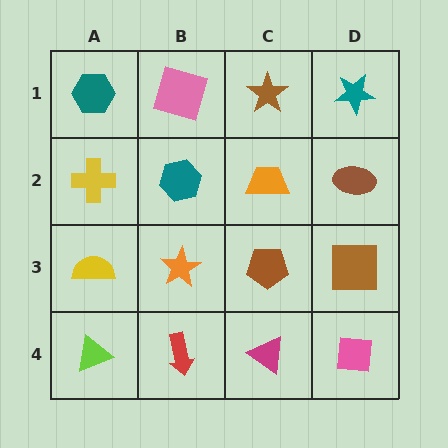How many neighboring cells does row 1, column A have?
2.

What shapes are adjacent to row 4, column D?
A brown square (row 3, column D), a magenta triangle (row 4, column C).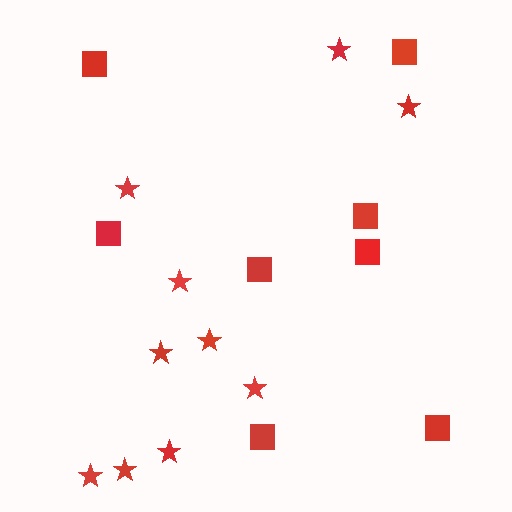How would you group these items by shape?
There are 2 groups: one group of squares (8) and one group of stars (10).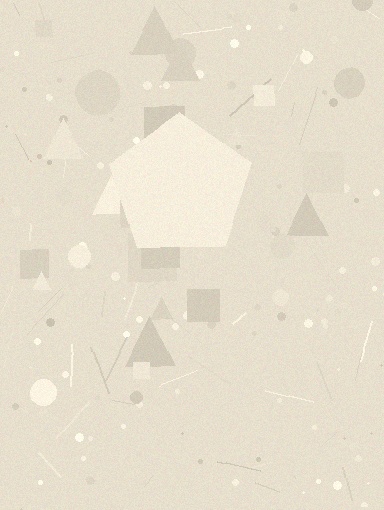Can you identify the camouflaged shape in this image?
The camouflaged shape is a pentagon.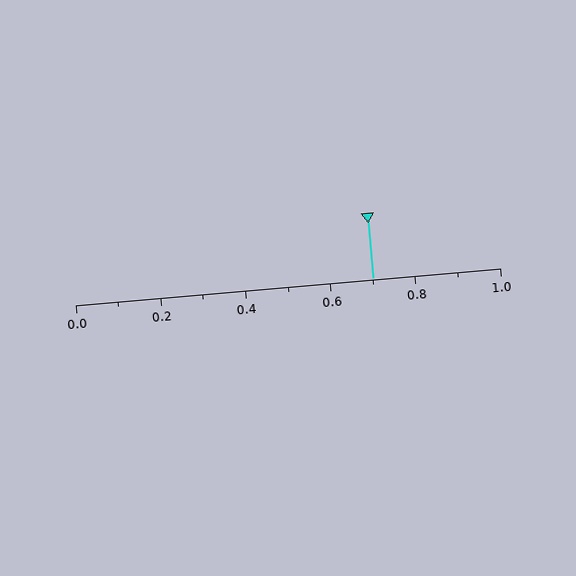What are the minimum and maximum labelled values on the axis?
The axis runs from 0.0 to 1.0.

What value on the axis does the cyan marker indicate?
The marker indicates approximately 0.7.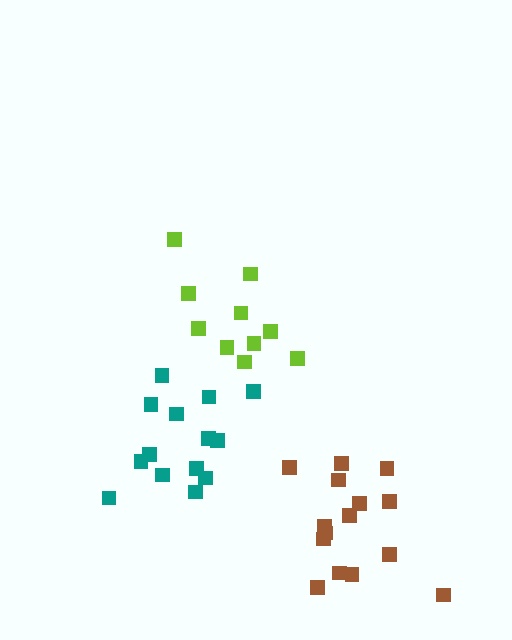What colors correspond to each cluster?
The clusters are colored: brown, teal, lime.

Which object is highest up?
The lime cluster is topmost.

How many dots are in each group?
Group 1: 15 dots, Group 2: 14 dots, Group 3: 10 dots (39 total).